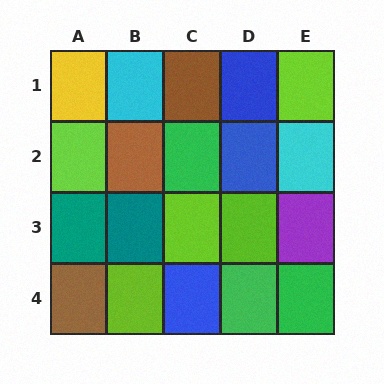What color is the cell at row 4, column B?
Lime.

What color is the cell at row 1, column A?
Yellow.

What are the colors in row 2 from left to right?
Lime, brown, green, blue, cyan.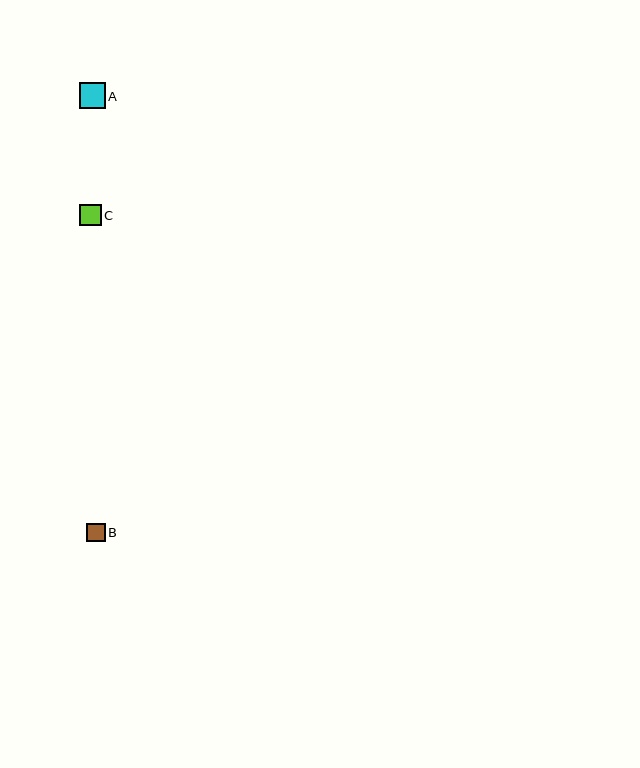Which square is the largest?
Square A is the largest with a size of approximately 26 pixels.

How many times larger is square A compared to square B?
Square A is approximately 1.4 times the size of square B.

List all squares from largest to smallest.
From largest to smallest: A, C, B.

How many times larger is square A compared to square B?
Square A is approximately 1.4 times the size of square B.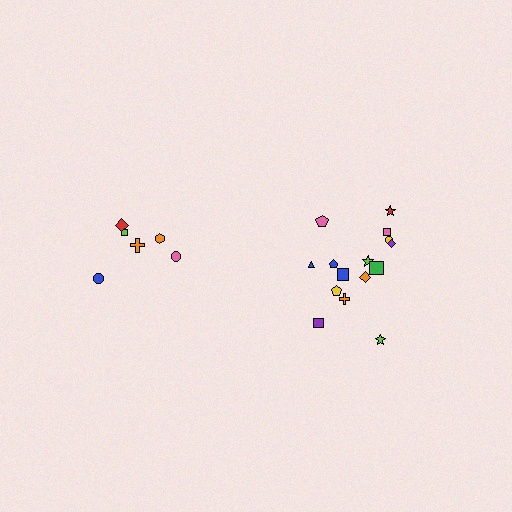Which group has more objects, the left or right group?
The right group.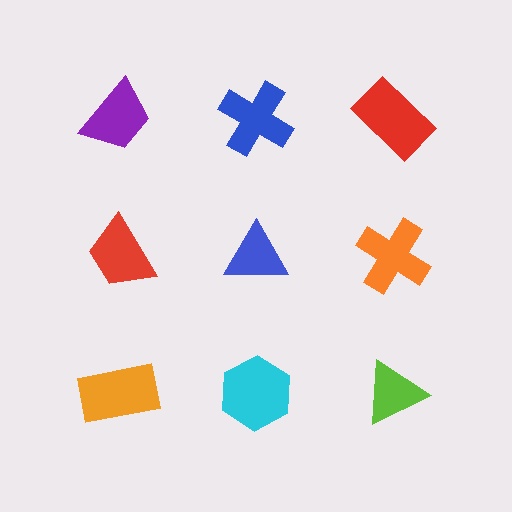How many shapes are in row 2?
3 shapes.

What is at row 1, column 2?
A blue cross.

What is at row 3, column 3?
A lime triangle.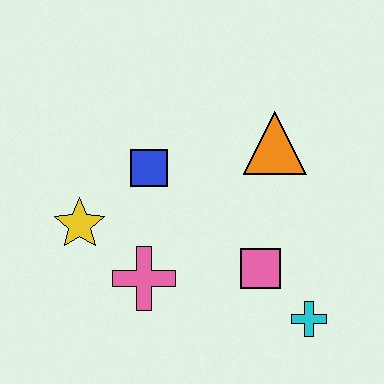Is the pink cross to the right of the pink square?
No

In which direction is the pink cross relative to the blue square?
The pink cross is below the blue square.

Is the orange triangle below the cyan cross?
No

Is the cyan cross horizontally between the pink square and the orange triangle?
No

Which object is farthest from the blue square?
The cyan cross is farthest from the blue square.